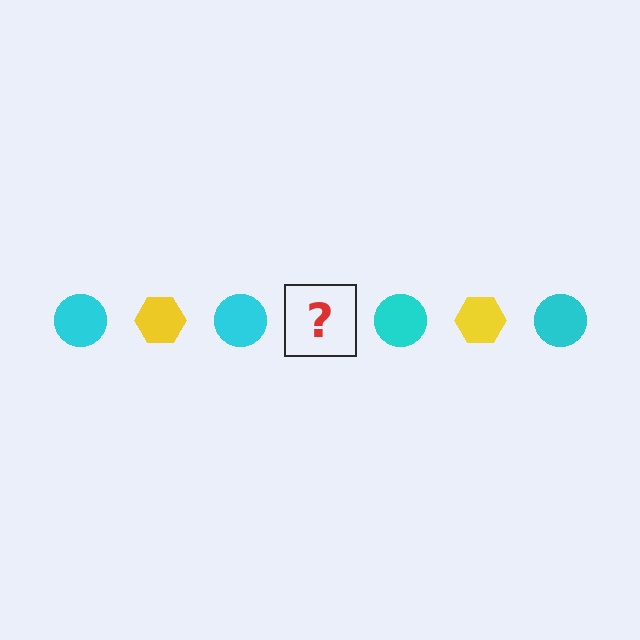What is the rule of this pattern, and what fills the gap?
The rule is that the pattern alternates between cyan circle and yellow hexagon. The gap should be filled with a yellow hexagon.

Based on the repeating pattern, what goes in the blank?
The blank should be a yellow hexagon.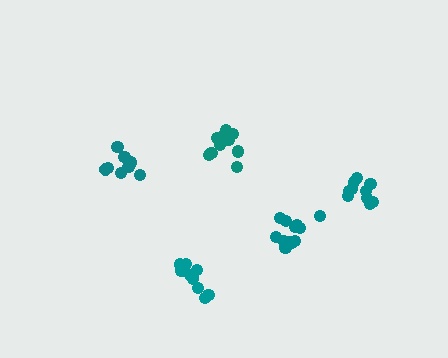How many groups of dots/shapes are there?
There are 5 groups.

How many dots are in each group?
Group 1: 8 dots, Group 2: 11 dots, Group 3: 12 dots, Group 4: 10 dots, Group 5: 11 dots (52 total).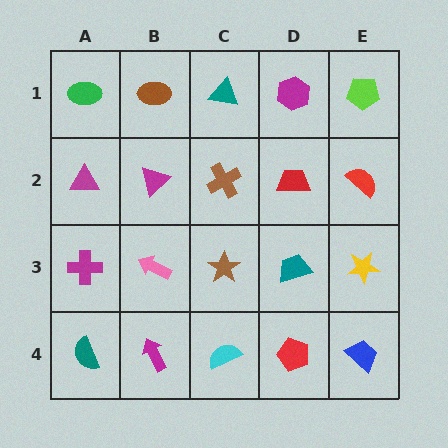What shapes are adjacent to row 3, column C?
A brown cross (row 2, column C), a cyan semicircle (row 4, column C), a pink arrow (row 3, column B), a teal trapezoid (row 3, column D).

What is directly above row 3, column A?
A magenta triangle.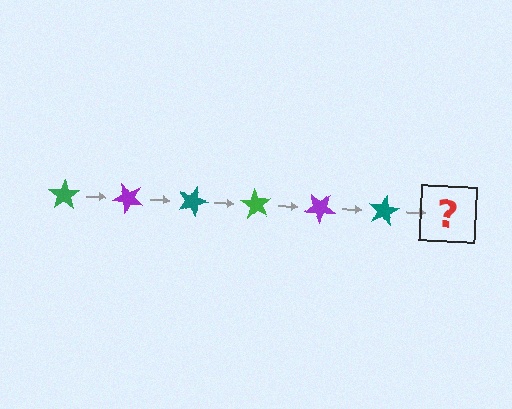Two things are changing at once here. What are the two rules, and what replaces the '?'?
The two rules are that it rotates 45 degrees each step and the color cycles through green, purple, and teal. The '?' should be a green star, rotated 270 degrees from the start.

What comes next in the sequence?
The next element should be a green star, rotated 270 degrees from the start.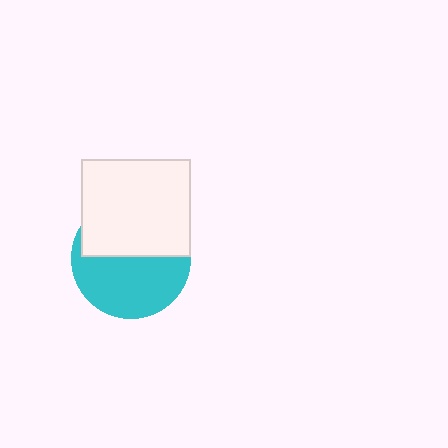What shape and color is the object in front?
The object in front is a white rectangle.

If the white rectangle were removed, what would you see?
You would see the complete cyan circle.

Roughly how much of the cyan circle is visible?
About half of it is visible (roughly 53%).